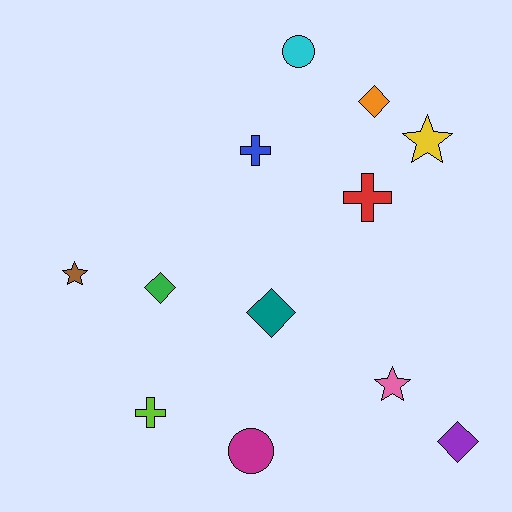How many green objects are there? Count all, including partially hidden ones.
There is 1 green object.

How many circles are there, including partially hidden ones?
There are 2 circles.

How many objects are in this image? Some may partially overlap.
There are 12 objects.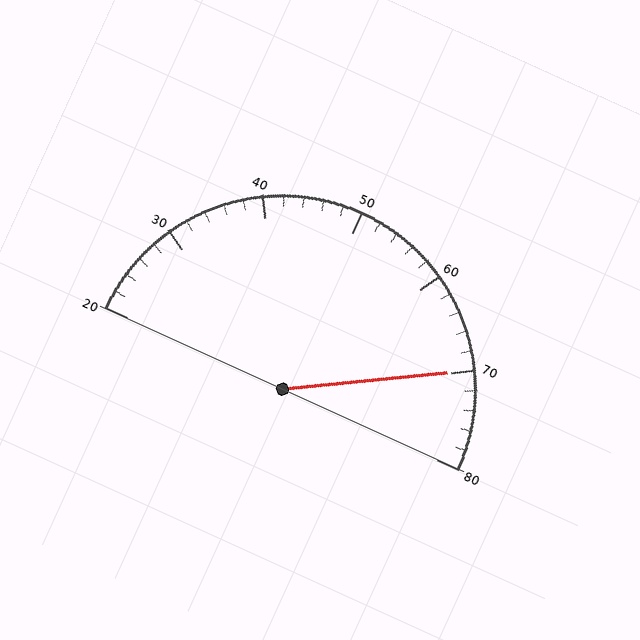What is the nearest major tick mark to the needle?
The nearest major tick mark is 70.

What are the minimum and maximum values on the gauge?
The gauge ranges from 20 to 80.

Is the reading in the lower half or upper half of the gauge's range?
The reading is in the upper half of the range (20 to 80).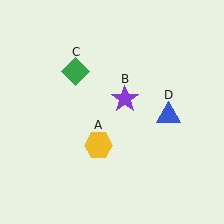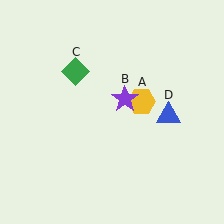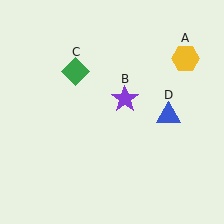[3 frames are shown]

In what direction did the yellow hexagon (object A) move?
The yellow hexagon (object A) moved up and to the right.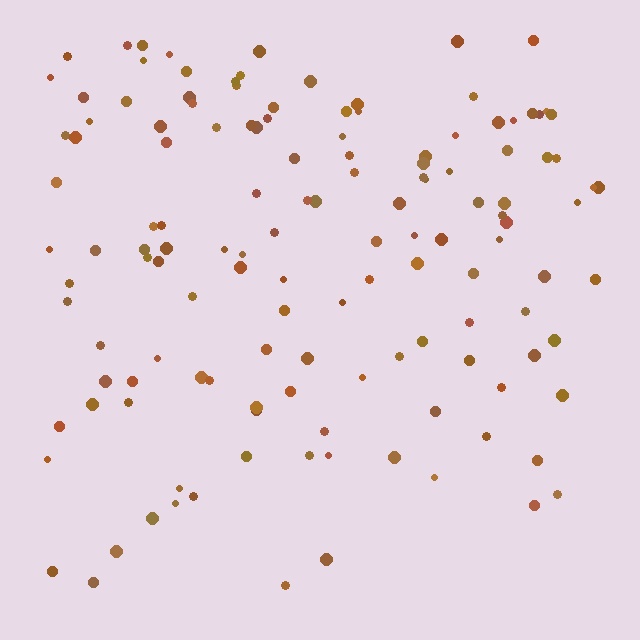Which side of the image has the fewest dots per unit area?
The bottom.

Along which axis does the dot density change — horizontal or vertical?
Vertical.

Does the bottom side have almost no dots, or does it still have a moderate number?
Still a moderate number, just noticeably fewer than the top.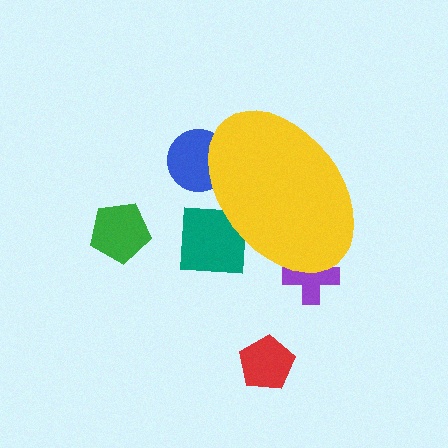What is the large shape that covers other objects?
A yellow ellipse.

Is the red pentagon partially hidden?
No, the red pentagon is fully visible.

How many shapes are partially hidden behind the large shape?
3 shapes are partially hidden.